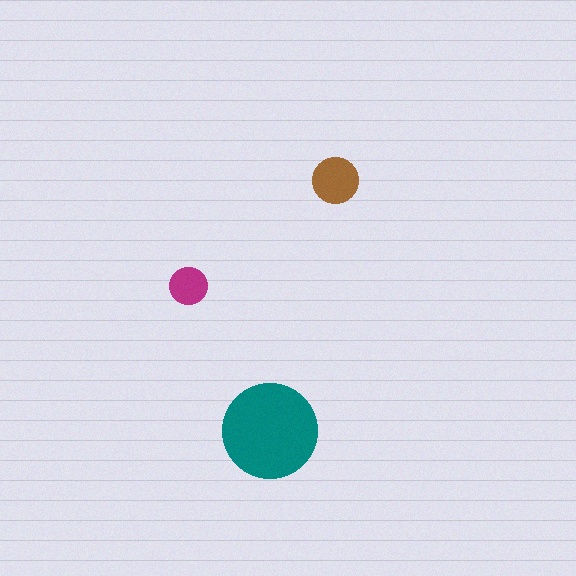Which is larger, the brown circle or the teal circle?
The teal one.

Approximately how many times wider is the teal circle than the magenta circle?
About 2.5 times wider.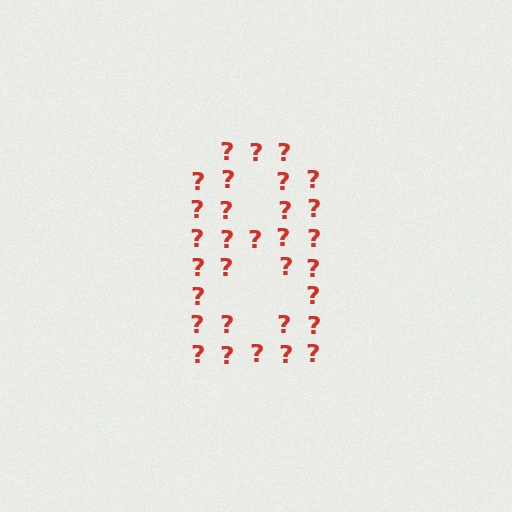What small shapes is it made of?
It is made of small question marks.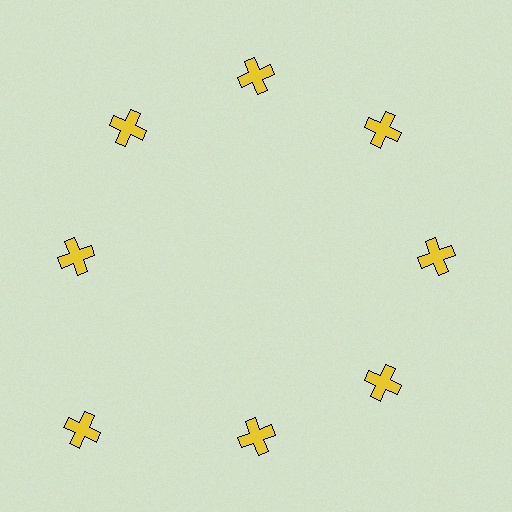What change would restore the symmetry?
The symmetry would be restored by moving it inward, back onto the ring so that all 8 crosses sit at equal angles and equal distance from the center.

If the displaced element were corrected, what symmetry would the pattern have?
It would have 8-fold rotational symmetry — the pattern would map onto itself every 45 degrees.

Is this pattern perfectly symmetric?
No. The 8 yellow crosses are arranged in a ring, but one element near the 8 o'clock position is pushed outward from the center, breaking the 8-fold rotational symmetry.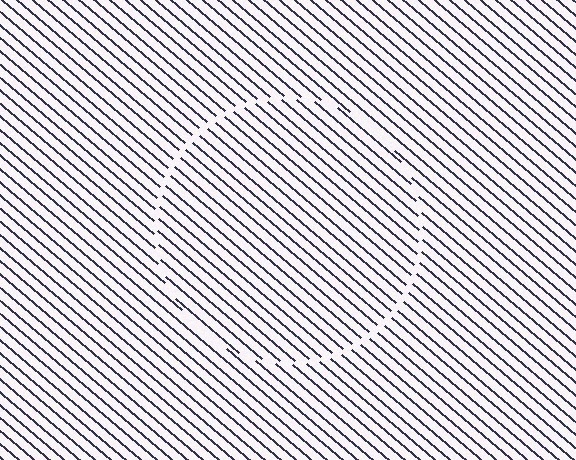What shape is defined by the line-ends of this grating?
An illusory circle. The interior of the shape contains the same grating, shifted by half a period — the contour is defined by the phase discontinuity where line-ends from the inner and outer gratings abut.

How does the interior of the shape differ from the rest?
The interior of the shape contains the same grating, shifted by half a period — the contour is defined by the phase discontinuity where line-ends from the inner and outer gratings abut.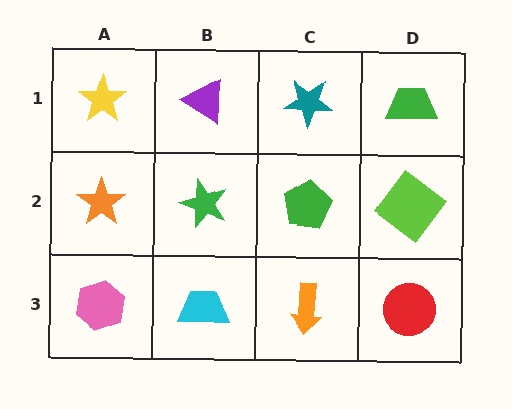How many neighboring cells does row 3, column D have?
2.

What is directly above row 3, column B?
A green star.